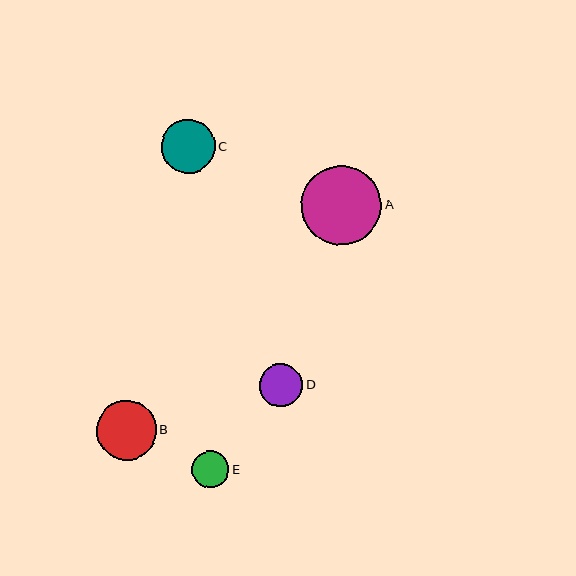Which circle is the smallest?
Circle E is the smallest with a size of approximately 37 pixels.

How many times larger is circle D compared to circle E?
Circle D is approximately 1.2 times the size of circle E.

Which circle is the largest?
Circle A is the largest with a size of approximately 80 pixels.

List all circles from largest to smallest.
From largest to smallest: A, B, C, D, E.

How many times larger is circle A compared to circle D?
Circle A is approximately 1.9 times the size of circle D.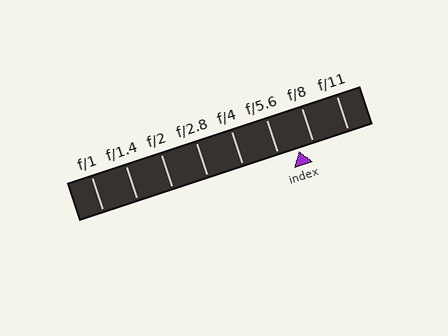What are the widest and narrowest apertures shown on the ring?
The widest aperture shown is f/1 and the narrowest is f/11.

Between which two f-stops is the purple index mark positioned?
The index mark is between f/5.6 and f/8.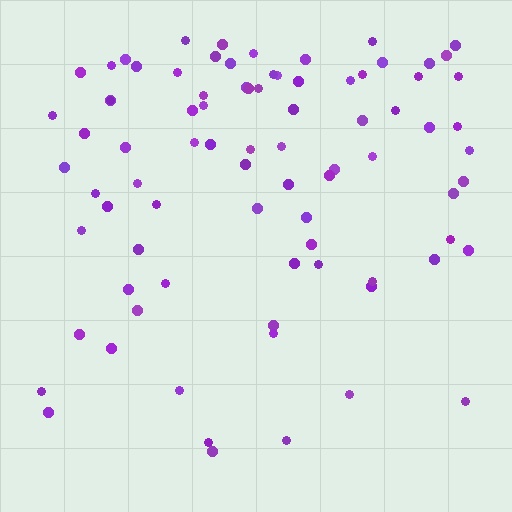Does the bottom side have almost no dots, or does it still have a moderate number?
Still a moderate number, just noticeably fewer than the top.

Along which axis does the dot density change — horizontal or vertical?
Vertical.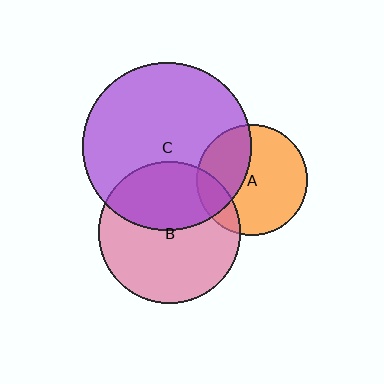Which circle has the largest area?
Circle C (purple).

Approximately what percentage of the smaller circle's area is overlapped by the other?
Approximately 15%.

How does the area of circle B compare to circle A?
Approximately 1.6 times.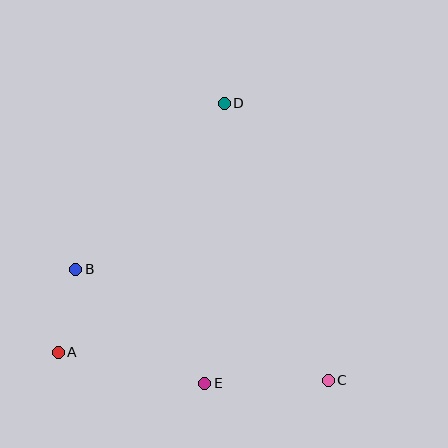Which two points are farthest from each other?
Points A and D are farthest from each other.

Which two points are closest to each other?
Points A and B are closest to each other.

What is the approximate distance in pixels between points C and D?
The distance between C and D is approximately 296 pixels.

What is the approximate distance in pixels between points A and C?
The distance between A and C is approximately 272 pixels.